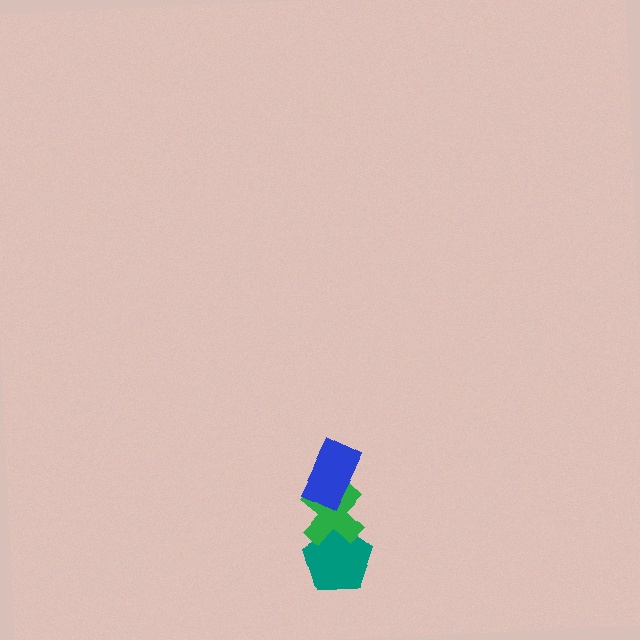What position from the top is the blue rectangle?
The blue rectangle is 1st from the top.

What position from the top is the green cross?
The green cross is 2nd from the top.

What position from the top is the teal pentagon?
The teal pentagon is 3rd from the top.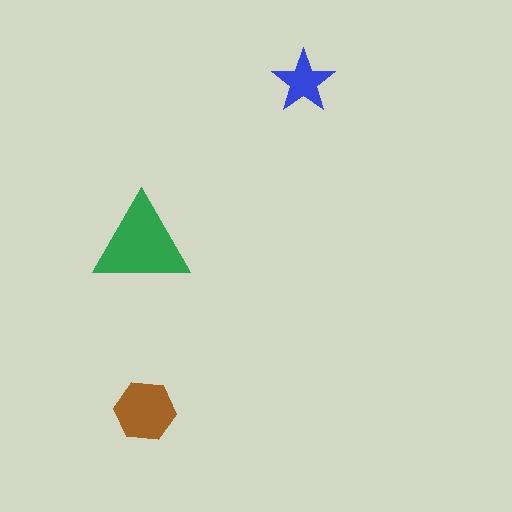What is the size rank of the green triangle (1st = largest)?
1st.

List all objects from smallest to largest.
The blue star, the brown hexagon, the green triangle.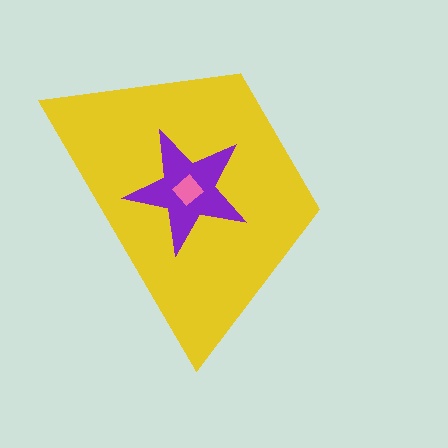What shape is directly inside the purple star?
The pink diamond.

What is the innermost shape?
The pink diamond.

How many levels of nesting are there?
3.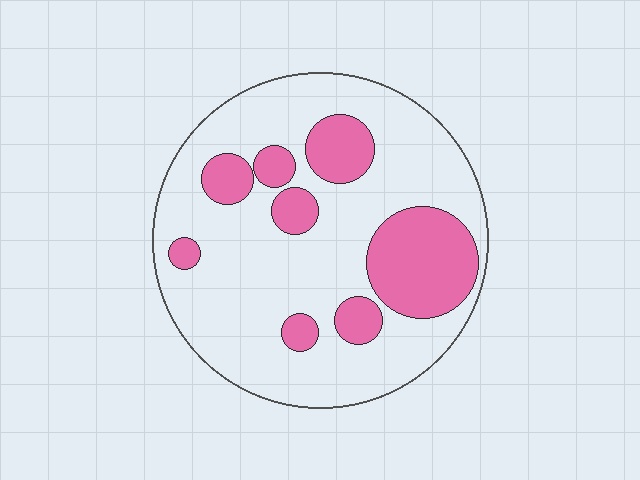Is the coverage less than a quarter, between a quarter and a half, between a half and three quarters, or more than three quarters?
Between a quarter and a half.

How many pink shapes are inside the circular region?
8.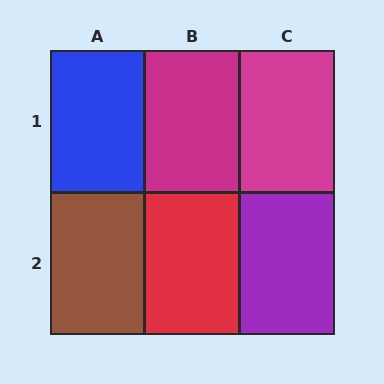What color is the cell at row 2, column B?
Red.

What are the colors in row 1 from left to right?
Blue, magenta, magenta.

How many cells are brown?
1 cell is brown.